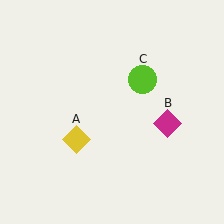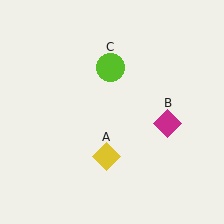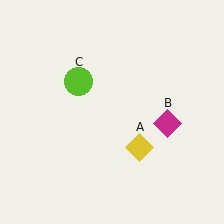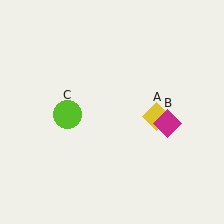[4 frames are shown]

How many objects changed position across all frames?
2 objects changed position: yellow diamond (object A), lime circle (object C).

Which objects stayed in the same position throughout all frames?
Magenta diamond (object B) remained stationary.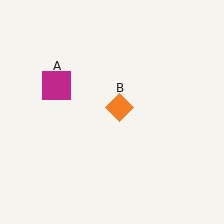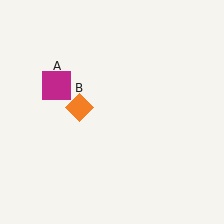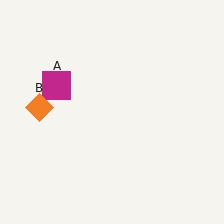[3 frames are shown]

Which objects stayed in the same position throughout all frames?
Magenta square (object A) remained stationary.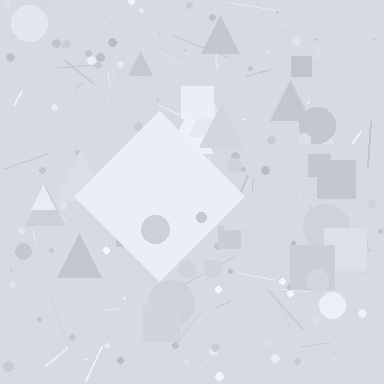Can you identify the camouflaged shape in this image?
The camouflaged shape is a diamond.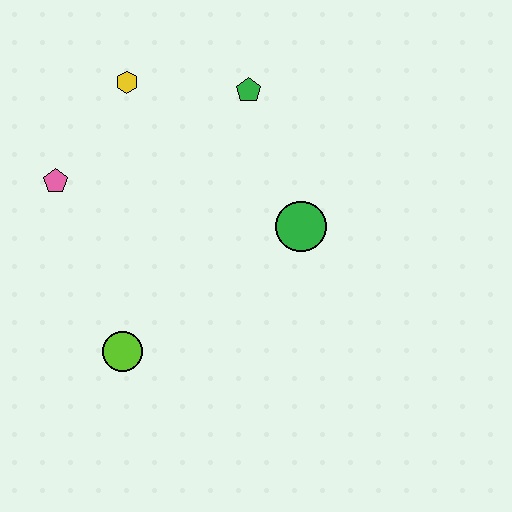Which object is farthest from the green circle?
The pink pentagon is farthest from the green circle.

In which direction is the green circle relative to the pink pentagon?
The green circle is to the right of the pink pentagon.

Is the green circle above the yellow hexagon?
No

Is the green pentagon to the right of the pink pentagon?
Yes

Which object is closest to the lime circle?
The pink pentagon is closest to the lime circle.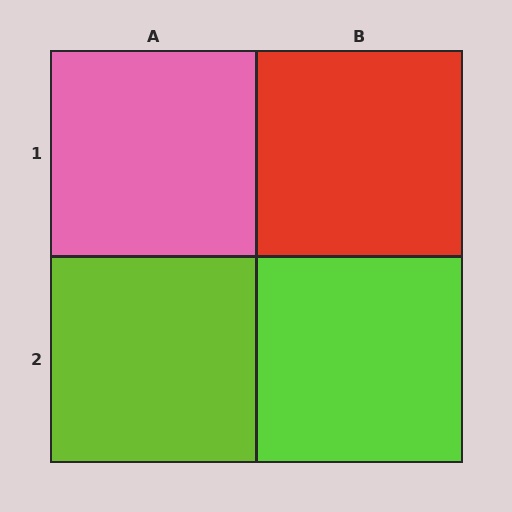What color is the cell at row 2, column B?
Lime.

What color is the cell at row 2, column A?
Lime.